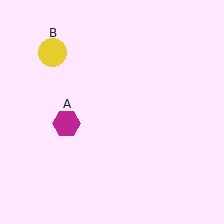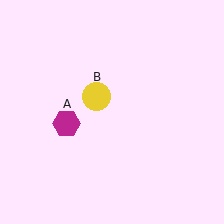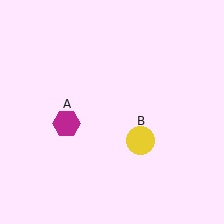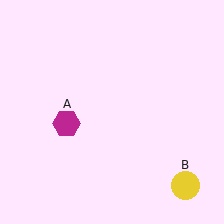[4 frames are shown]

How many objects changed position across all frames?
1 object changed position: yellow circle (object B).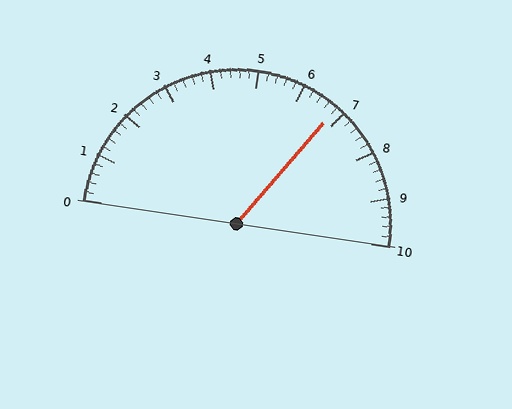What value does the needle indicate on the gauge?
The needle indicates approximately 6.8.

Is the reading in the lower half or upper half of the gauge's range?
The reading is in the upper half of the range (0 to 10).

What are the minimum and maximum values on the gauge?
The gauge ranges from 0 to 10.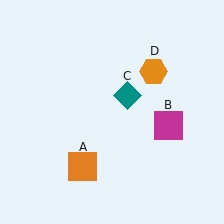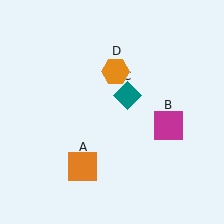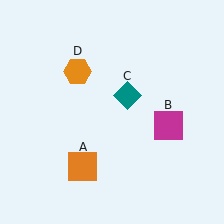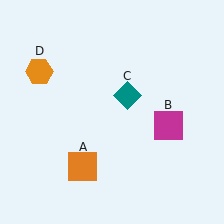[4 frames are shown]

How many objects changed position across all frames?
1 object changed position: orange hexagon (object D).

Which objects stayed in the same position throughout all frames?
Orange square (object A) and magenta square (object B) and teal diamond (object C) remained stationary.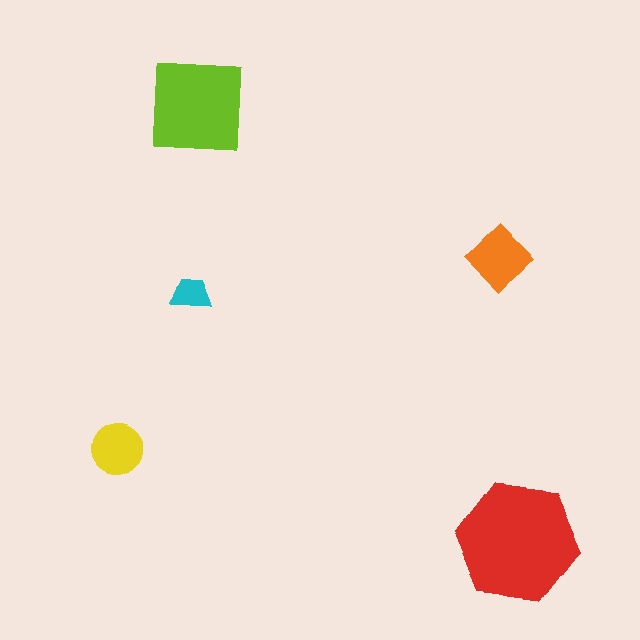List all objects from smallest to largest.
The cyan trapezoid, the yellow circle, the orange diamond, the lime square, the red hexagon.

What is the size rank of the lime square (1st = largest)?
2nd.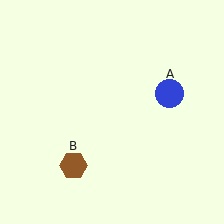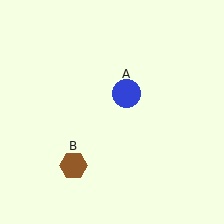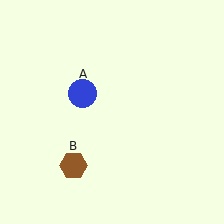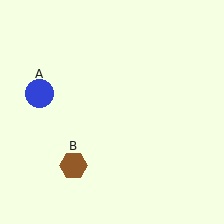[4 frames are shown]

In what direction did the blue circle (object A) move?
The blue circle (object A) moved left.